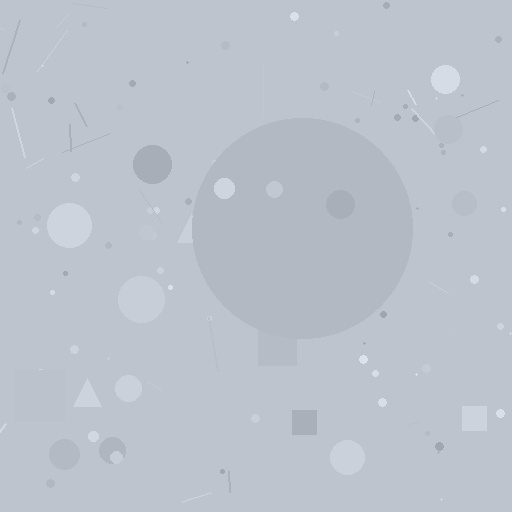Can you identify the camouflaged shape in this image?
The camouflaged shape is a circle.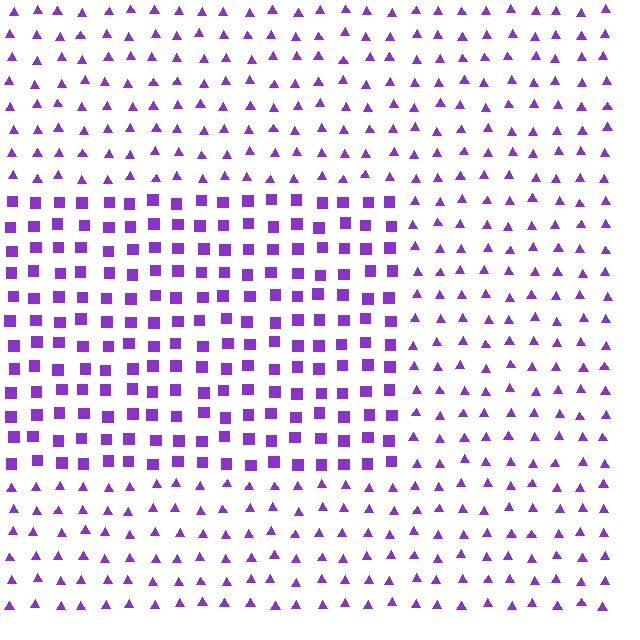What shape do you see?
I see a rectangle.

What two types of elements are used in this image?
The image uses squares inside the rectangle region and triangles outside it.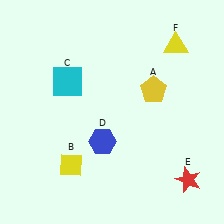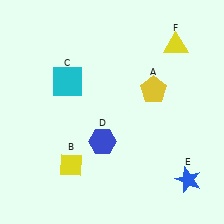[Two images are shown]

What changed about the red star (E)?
In Image 1, E is red. In Image 2, it changed to blue.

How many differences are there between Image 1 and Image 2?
There is 1 difference between the two images.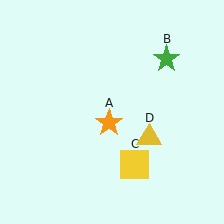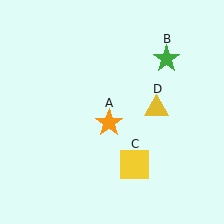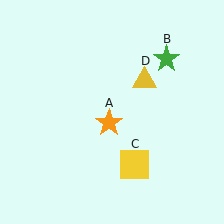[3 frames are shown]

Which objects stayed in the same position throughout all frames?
Orange star (object A) and green star (object B) and yellow square (object C) remained stationary.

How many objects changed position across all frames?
1 object changed position: yellow triangle (object D).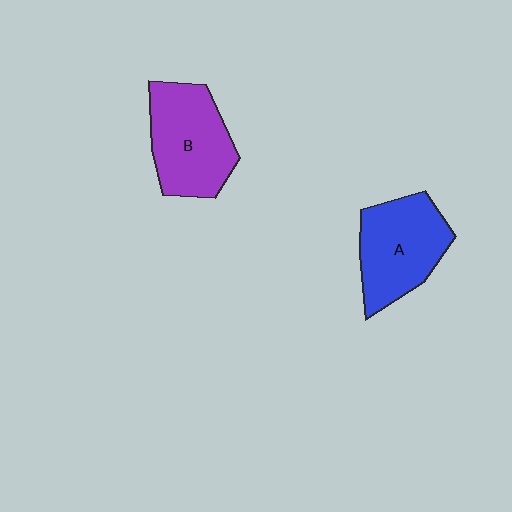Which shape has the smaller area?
Shape A (blue).